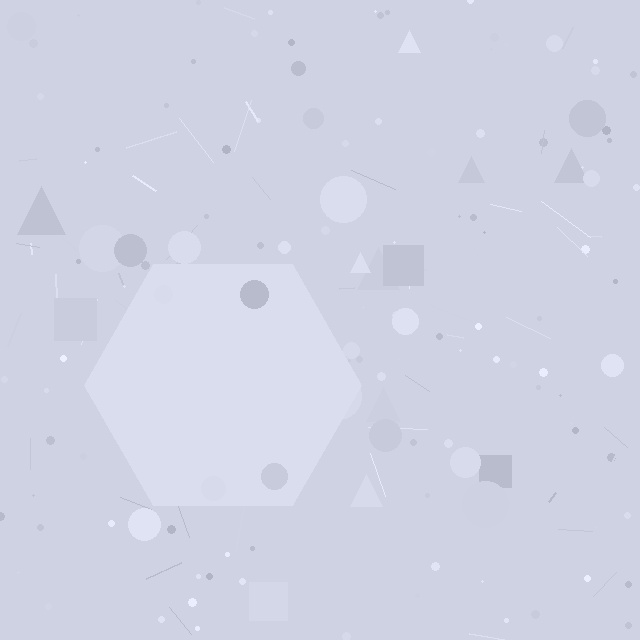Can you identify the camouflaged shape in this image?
The camouflaged shape is a hexagon.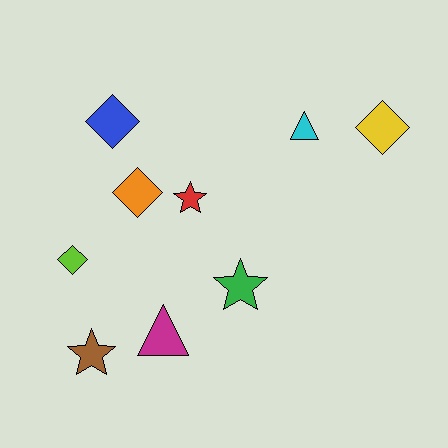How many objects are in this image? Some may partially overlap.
There are 9 objects.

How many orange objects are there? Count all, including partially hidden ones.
There is 1 orange object.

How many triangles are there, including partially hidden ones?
There are 2 triangles.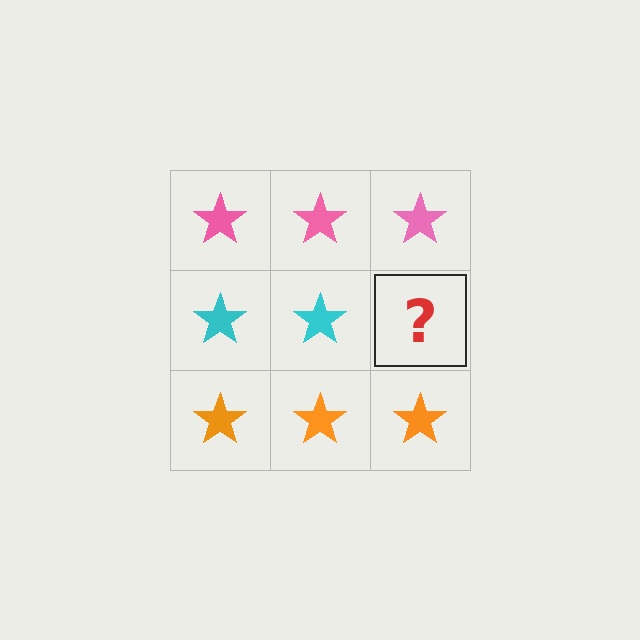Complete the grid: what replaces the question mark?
The question mark should be replaced with a cyan star.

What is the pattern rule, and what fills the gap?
The rule is that each row has a consistent color. The gap should be filled with a cyan star.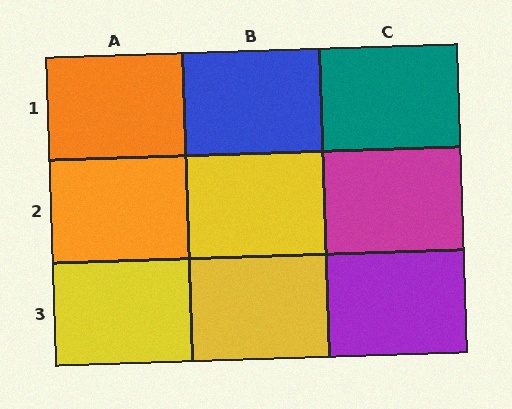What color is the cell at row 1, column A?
Orange.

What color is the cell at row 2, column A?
Orange.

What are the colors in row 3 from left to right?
Yellow, yellow, purple.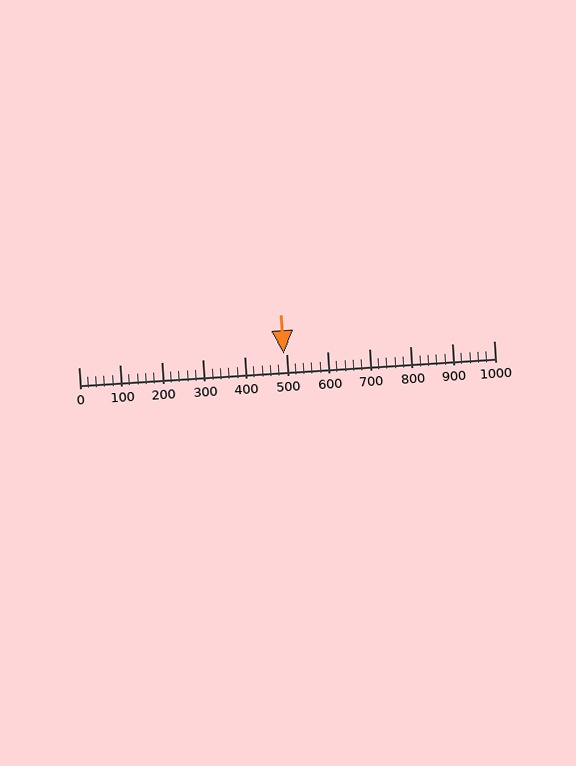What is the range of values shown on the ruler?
The ruler shows values from 0 to 1000.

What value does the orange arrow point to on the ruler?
The orange arrow points to approximately 493.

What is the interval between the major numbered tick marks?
The major tick marks are spaced 100 units apart.